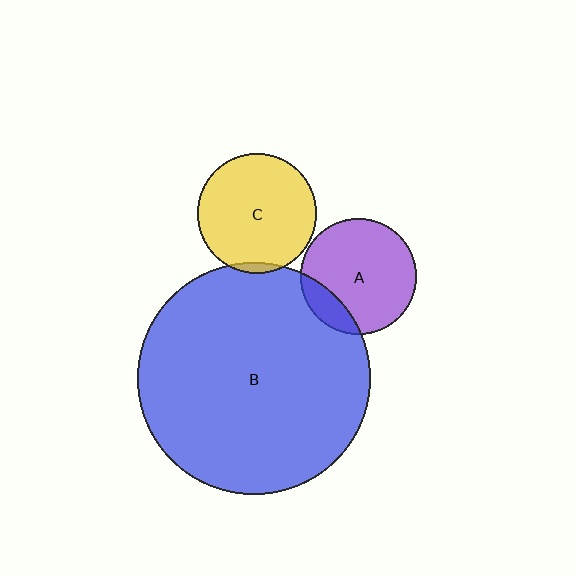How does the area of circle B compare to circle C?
Approximately 3.8 times.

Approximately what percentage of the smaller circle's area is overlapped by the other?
Approximately 15%.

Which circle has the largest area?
Circle B (blue).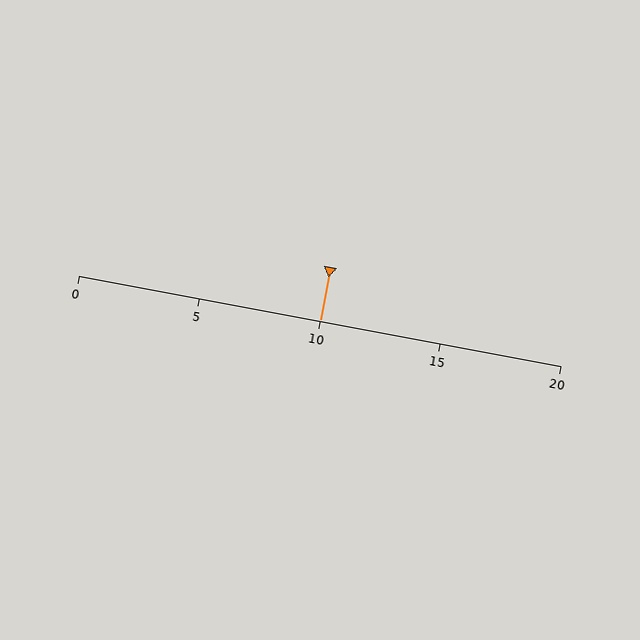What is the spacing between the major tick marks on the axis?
The major ticks are spaced 5 apart.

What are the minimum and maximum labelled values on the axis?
The axis runs from 0 to 20.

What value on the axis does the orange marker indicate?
The marker indicates approximately 10.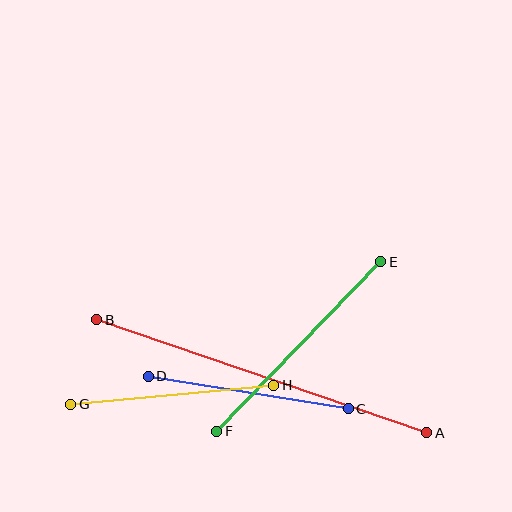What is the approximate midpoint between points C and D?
The midpoint is at approximately (248, 392) pixels.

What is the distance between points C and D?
The distance is approximately 203 pixels.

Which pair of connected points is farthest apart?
Points A and B are farthest apart.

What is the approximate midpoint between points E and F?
The midpoint is at approximately (299, 347) pixels.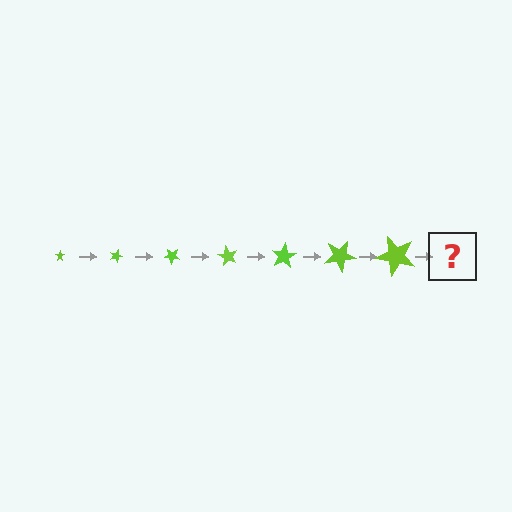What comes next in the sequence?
The next element should be a star, larger than the previous one and rotated 140 degrees from the start.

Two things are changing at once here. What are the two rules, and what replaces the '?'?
The two rules are that the star grows larger each step and it rotates 20 degrees each step. The '?' should be a star, larger than the previous one and rotated 140 degrees from the start.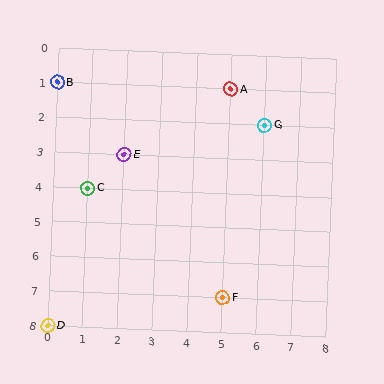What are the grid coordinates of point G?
Point G is at grid coordinates (6, 2).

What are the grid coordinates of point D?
Point D is at grid coordinates (0, 8).